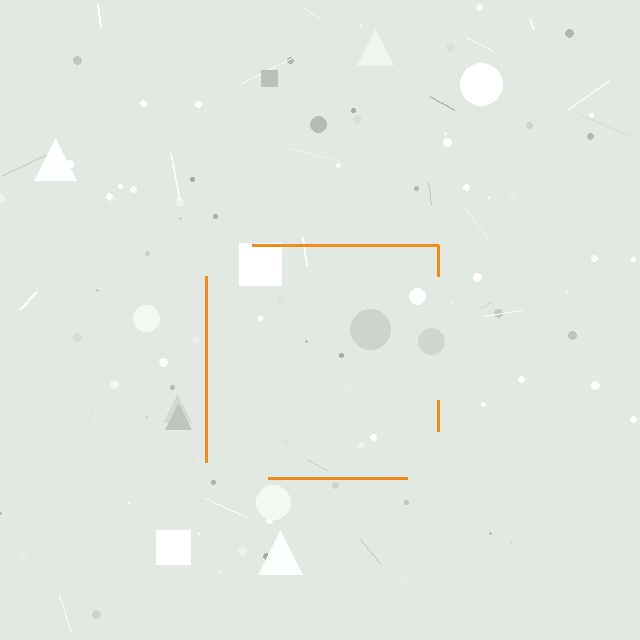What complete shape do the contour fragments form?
The contour fragments form a square.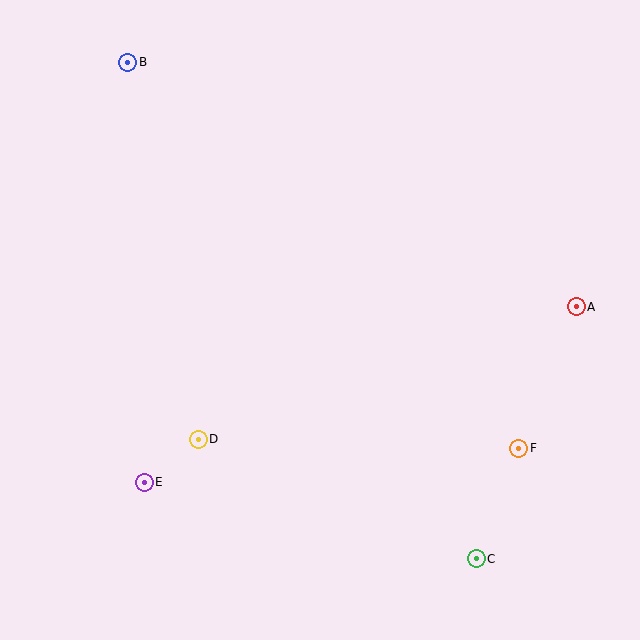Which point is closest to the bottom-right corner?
Point C is closest to the bottom-right corner.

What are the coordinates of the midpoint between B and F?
The midpoint between B and F is at (323, 255).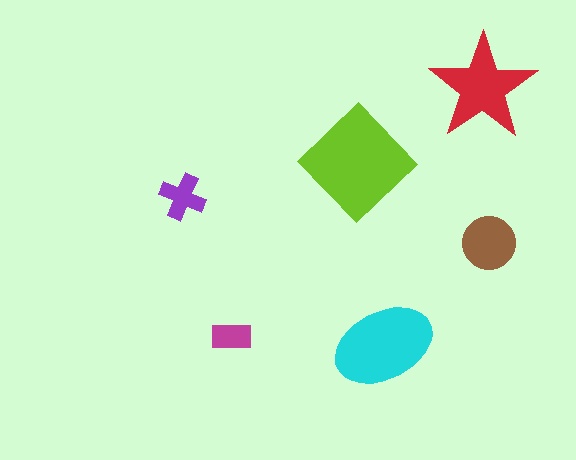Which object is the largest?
The lime diamond.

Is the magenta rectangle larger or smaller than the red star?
Smaller.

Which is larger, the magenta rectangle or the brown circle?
The brown circle.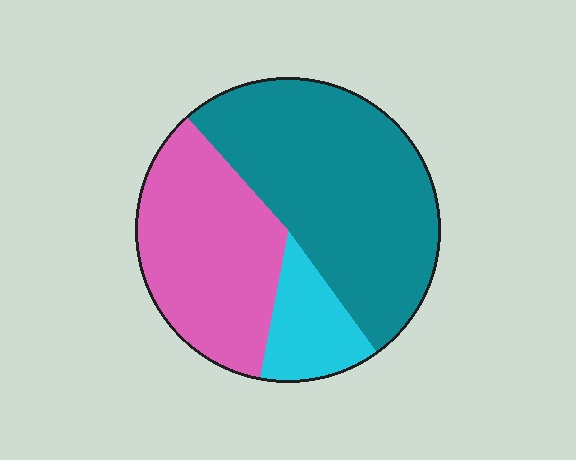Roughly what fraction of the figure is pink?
Pink takes up between a third and a half of the figure.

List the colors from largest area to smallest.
From largest to smallest: teal, pink, cyan.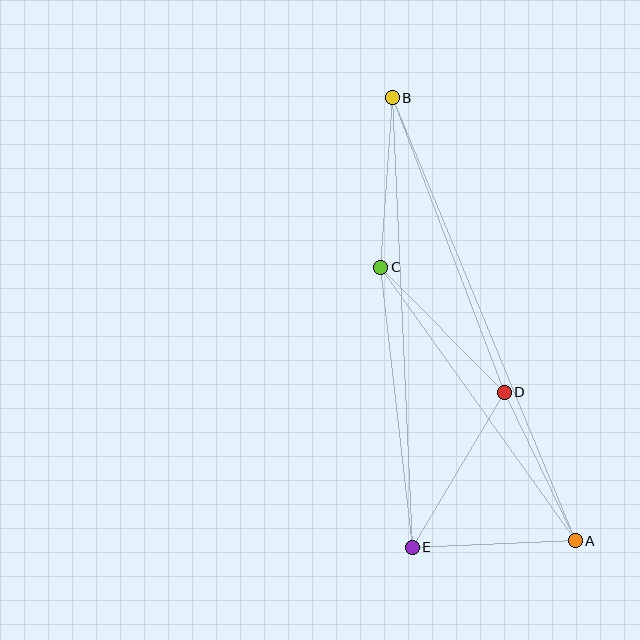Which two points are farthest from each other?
Points A and B are farthest from each other.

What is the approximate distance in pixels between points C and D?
The distance between C and D is approximately 176 pixels.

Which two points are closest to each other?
Points A and E are closest to each other.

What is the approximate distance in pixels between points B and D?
The distance between B and D is approximately 315 pixels.